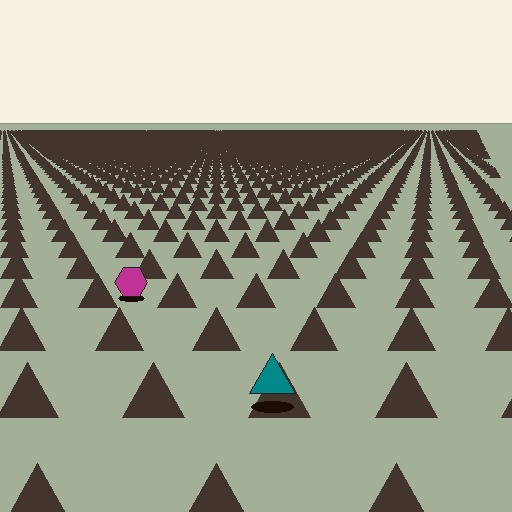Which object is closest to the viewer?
The teal triangle is closest. The texture marks near it are larger and more spread out.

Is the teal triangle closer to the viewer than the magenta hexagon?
Yes. The teal triangle is closer — you can tell from the texture gradient: the ground texture is coarser near it.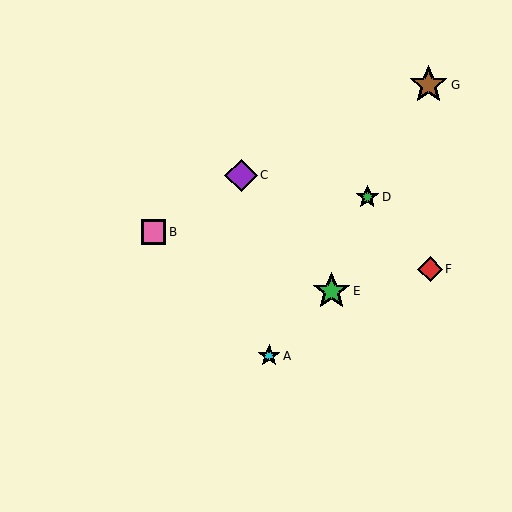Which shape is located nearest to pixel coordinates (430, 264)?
The red diamond (labeled F) at (430, 269) is nearest to that location.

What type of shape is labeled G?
Shape G is a brown star.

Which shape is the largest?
The brown star (labeled G) is the largest.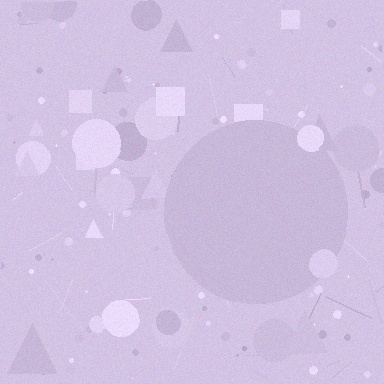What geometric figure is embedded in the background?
A circle is embedded in the background.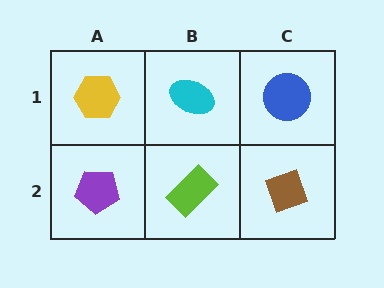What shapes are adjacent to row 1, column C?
A brown diamond (row 2, column C), a cyan ellipse (row 1, column B).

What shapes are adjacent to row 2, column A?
A yellow hexagon (row 1, column A), a lime rectangle (row 2, column B).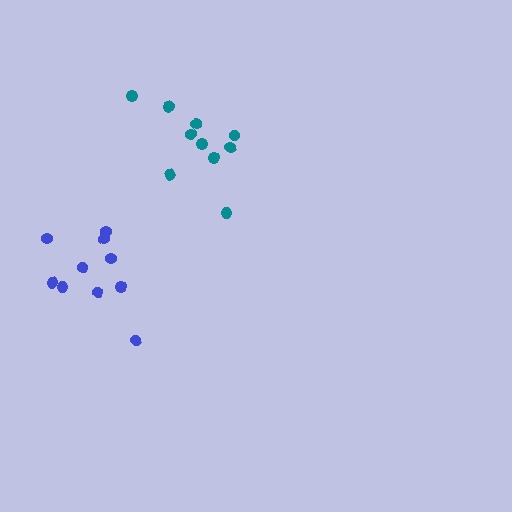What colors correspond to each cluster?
The clusters are colored: teal, blue.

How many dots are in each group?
Group 1: 10 dots, Group 2: 10 dots (20 total).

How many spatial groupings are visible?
There are 2 spatial groupings.